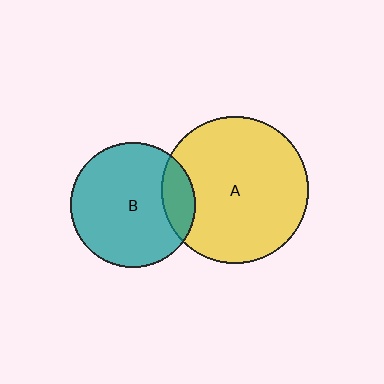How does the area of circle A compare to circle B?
Approximately 1.4 times.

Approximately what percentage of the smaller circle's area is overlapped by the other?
Approximately 15%.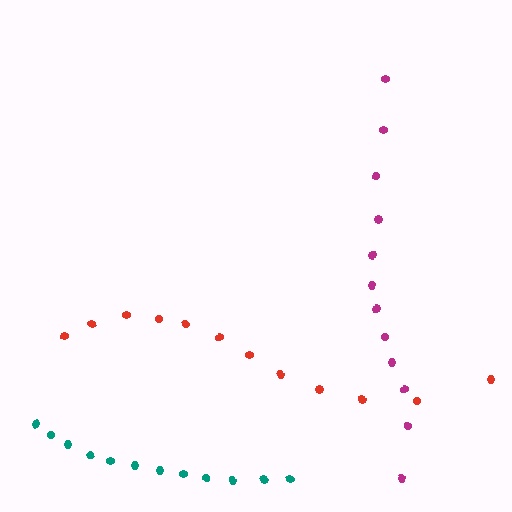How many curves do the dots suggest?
There are 3 distinct paths.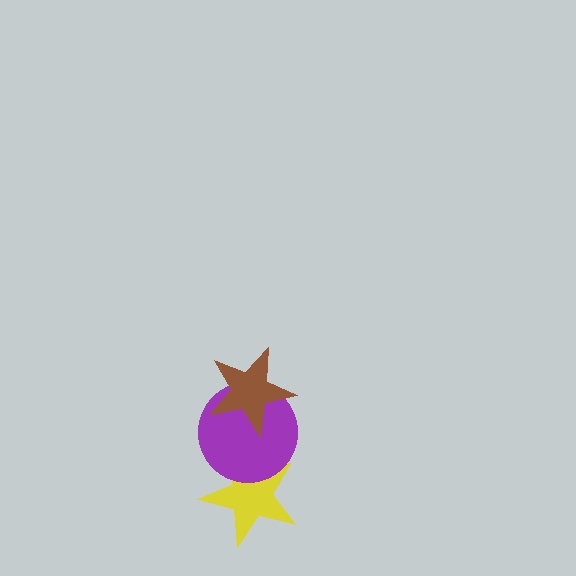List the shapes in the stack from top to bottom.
From top to bottom: the brown star, the purple circle, the yellow star.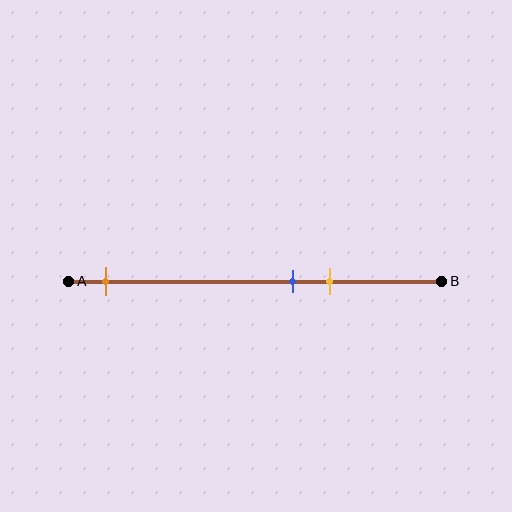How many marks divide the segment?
There are 3 marks dividing the segment.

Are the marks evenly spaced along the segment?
No, the marks are not evenly spaced.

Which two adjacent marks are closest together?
The blue and yellow marks are the closest adjacent pair.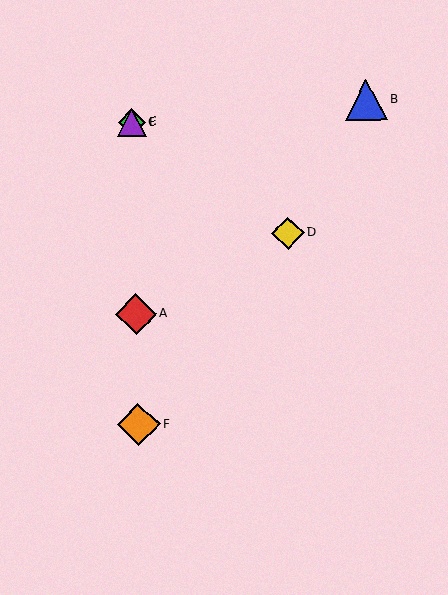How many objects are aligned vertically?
4 objects (A, C, E, F) are aligned vertically.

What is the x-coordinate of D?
Object D is at x≈288.